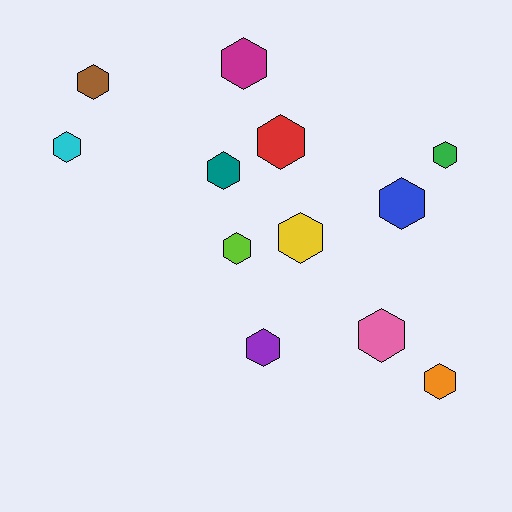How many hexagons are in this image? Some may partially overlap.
There are 12 hexagons.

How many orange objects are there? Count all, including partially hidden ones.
There is 1 orange object.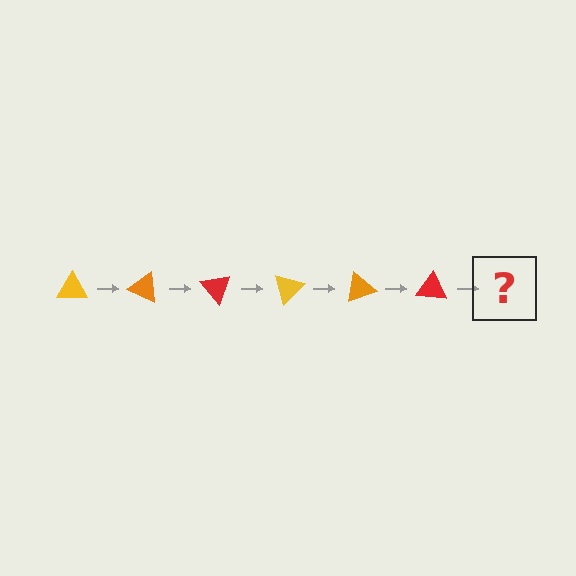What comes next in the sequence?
The next element should be a yellow triangle, rotated 150 degrees from the start.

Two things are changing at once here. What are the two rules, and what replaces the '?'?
The two rules are that it rotates 25 degrees each step and the color cycles through yellow, orange, and red. The '?' should be a yellow triangle, rotated 150 degrees from the start.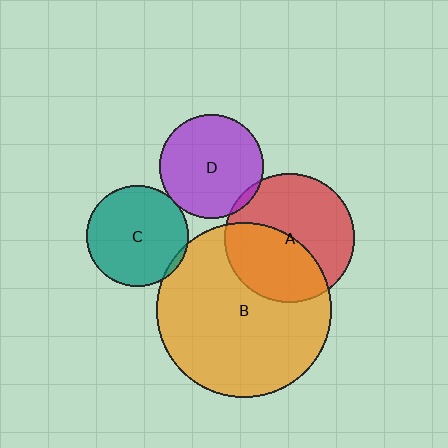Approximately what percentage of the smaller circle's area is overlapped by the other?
Approximately 5%.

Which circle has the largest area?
Circle B (orange).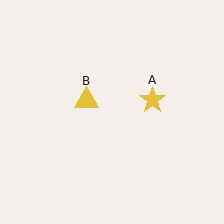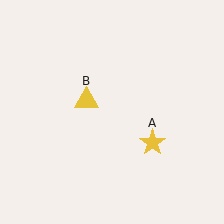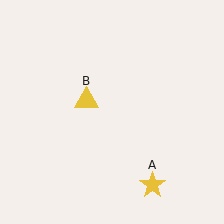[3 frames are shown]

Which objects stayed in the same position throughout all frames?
Yellow triangle (object B) remained stationary.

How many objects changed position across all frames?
1 object changed position: yellow star (object A).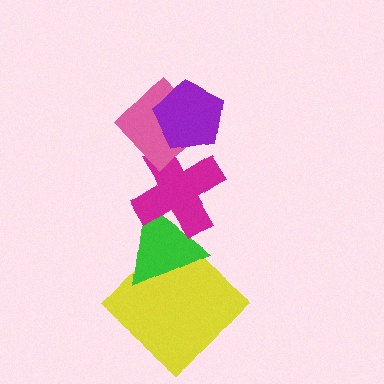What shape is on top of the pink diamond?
The purple pentagon is on top of the pink diamond.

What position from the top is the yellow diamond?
The yellow diamond is 5th from the top.